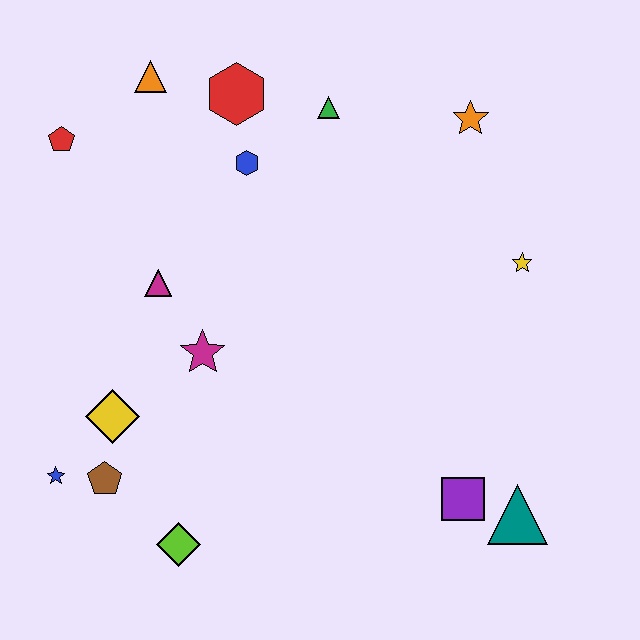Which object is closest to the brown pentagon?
The blue star is closest to the brown pentagon.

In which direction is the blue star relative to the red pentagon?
The blue star is below the red pentagon.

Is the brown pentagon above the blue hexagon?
No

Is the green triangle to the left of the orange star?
Yes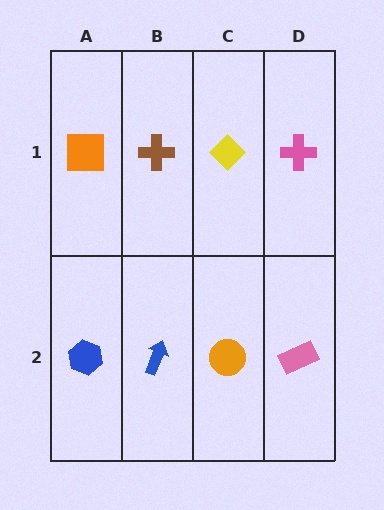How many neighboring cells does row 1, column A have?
2.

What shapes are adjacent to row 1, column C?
An orange circle (row 2, column C), a brown cross (row 1, column B), a pink cross (row 1, column D).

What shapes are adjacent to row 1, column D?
A pink rectangle (row 2, column D), a yellow diamond (row 1, column C).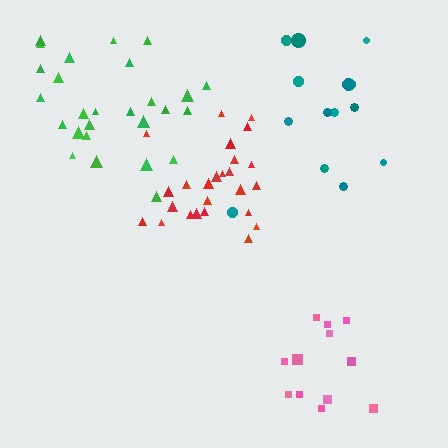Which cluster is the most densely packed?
Red.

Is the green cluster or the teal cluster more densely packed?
Green.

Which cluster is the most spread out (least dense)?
Teal.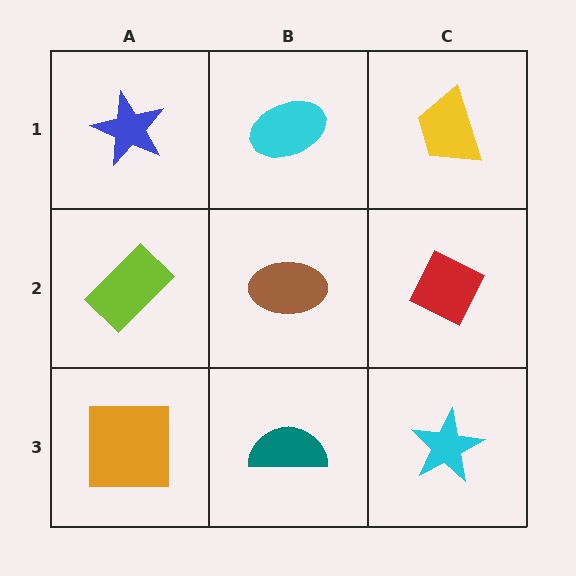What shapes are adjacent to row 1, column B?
A brown ellipse (row 2, column B), a blue star (row 1, column A), a yellow trapezoid (row 1, column C).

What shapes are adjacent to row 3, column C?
A red diamond (row 2, column C), a teal semicircle (row 3, column B).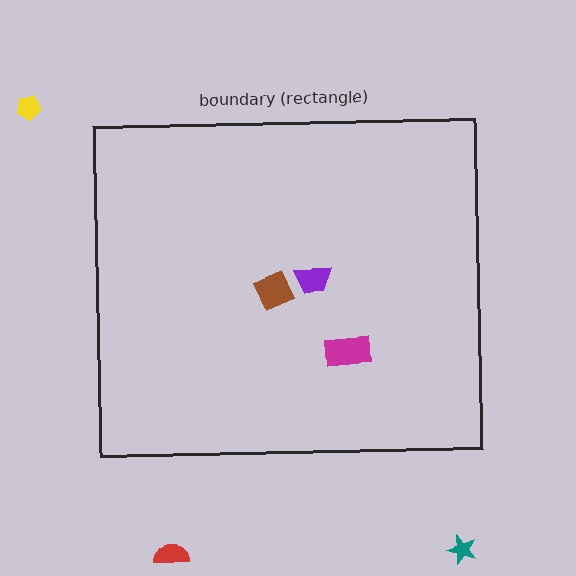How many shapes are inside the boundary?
3 inside, 3 outside.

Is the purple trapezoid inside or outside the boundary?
Inside.